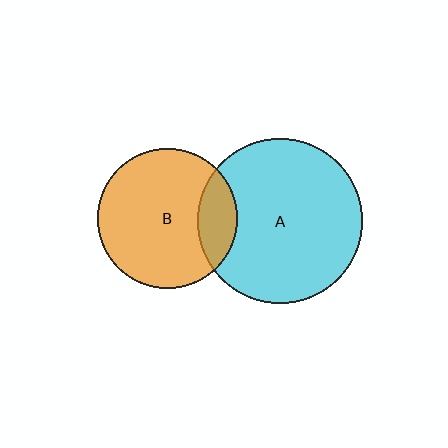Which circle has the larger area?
Circle A (cyan).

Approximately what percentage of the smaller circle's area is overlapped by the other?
Approximately 20%.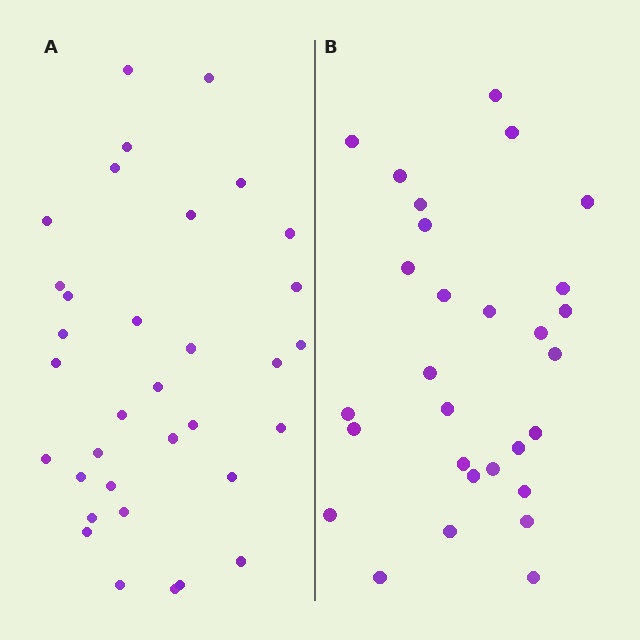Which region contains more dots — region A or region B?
Region A (the left region) has more dots.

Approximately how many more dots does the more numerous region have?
Region A has about 5 more dots than region B.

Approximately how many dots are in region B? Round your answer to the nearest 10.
About 30 dots. (The exact count is 29, which rounds to 30.)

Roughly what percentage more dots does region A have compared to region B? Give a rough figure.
About 15% more.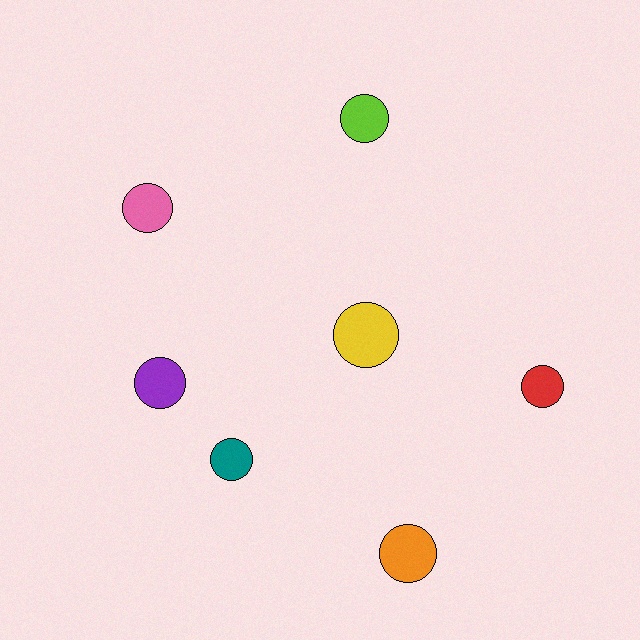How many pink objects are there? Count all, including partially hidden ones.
There is 1 pink object.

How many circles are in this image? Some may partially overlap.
There are 7 circles.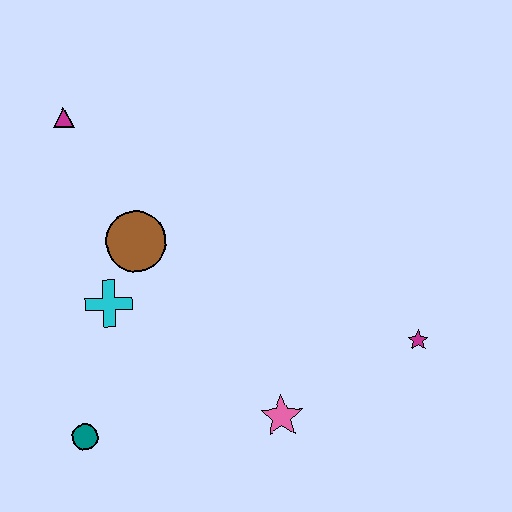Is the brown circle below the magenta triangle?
Yes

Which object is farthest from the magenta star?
The magenta triangle is farthest from the magenta star.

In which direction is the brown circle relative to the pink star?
The brown circle is above the pink star.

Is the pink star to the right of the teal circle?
Yes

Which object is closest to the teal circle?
The cyan cross is closest to the teal circle.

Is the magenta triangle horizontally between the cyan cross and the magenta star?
No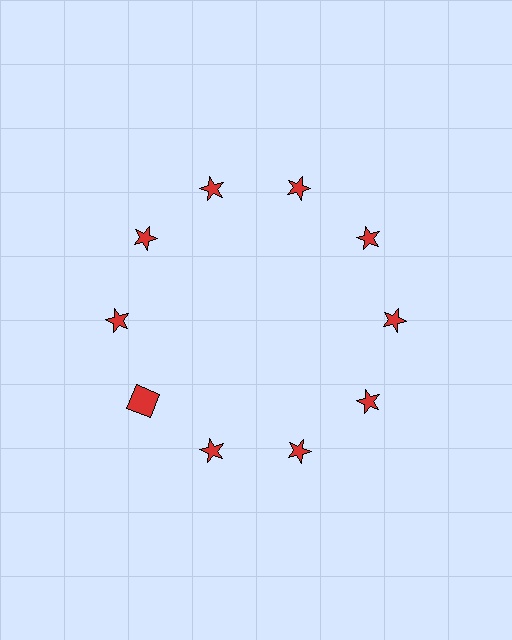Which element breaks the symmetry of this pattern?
The red square at roughly the 8 o'clock position breaks the symmetry. All other shapes are red stars.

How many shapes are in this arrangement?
There are 10 shapes arranged in a ring pattern.